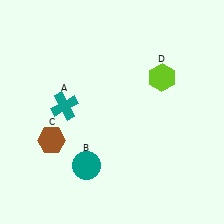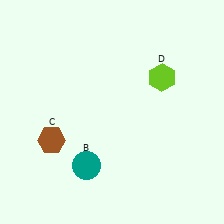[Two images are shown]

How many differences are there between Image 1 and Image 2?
There is 1 difference between the two images.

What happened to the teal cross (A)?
The teal cross (A) was removed in Image 2. It was in the top-left area of Image 1.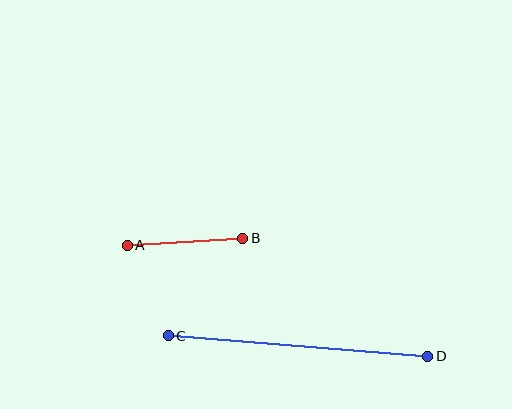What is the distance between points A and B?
The distance is approximately 116 pixels.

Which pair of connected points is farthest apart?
Points C and D are farthest apart.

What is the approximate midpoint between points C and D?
The midpoint is at approximately (298, 346) pixels.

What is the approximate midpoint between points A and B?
The midpoint is at approximately (185, 242) pixels.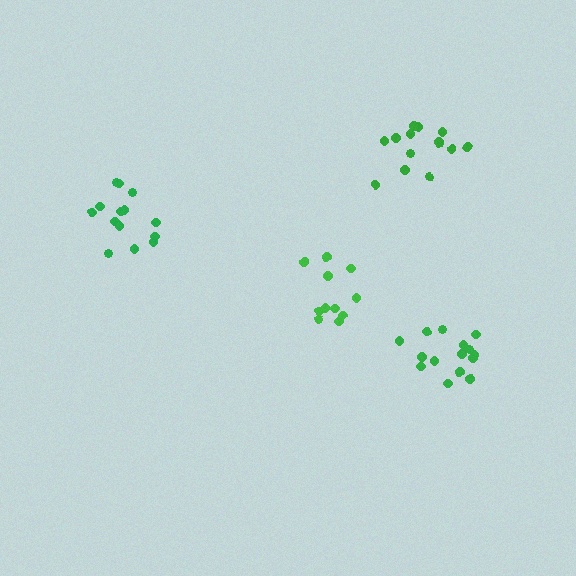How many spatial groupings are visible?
There are 4 spatial groupings.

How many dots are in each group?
Group 1: 11 dots, Group 2: 14 dots, Group 3: 15 dots, Group 4: 14 dots (54 total).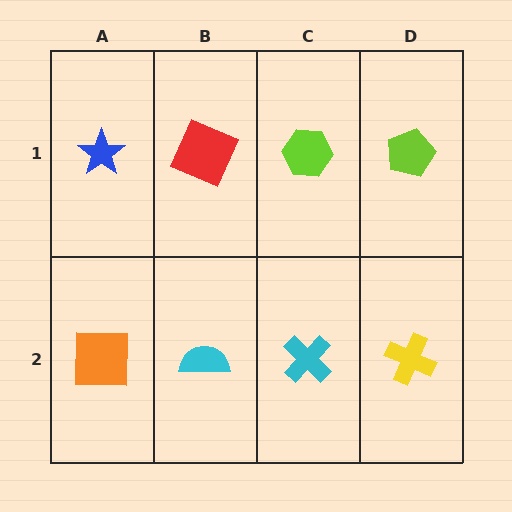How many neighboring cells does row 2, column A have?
2.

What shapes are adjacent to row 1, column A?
An orange square (row 2, column A), a red square (row 1, column B).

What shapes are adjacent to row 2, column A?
A blue star (row 1, column A), a cyan semicircle (row 2, column B).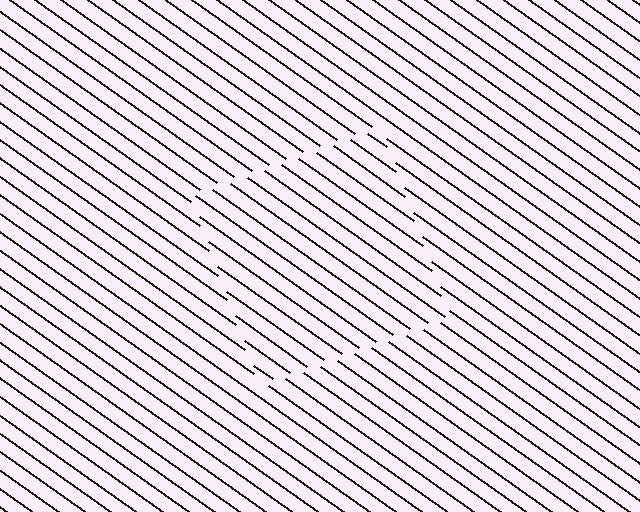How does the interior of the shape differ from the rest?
The interior of the shape contains the same grating, shifted by half a period — the contour is defined by the phase discontinuity where line-ends from the inner and outer gratings abut.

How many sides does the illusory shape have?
4 sides — the line-ends trace a square.